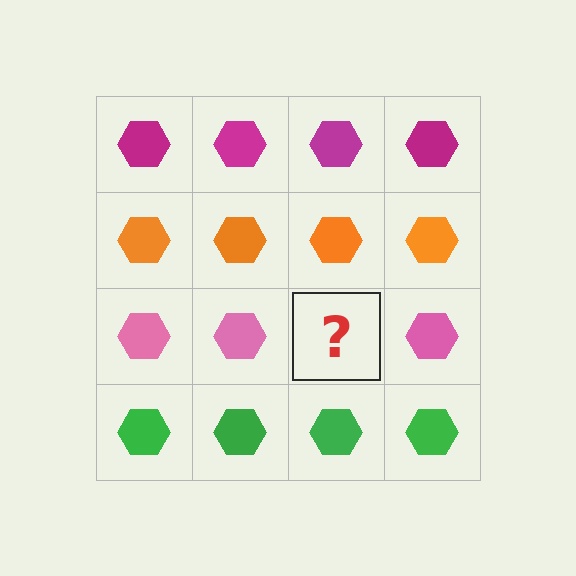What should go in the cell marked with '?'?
The missing cell should contain a pink hexagon.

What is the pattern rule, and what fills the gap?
The rule is that each row has a consistent color. The gap should be filled with a pink hexagon.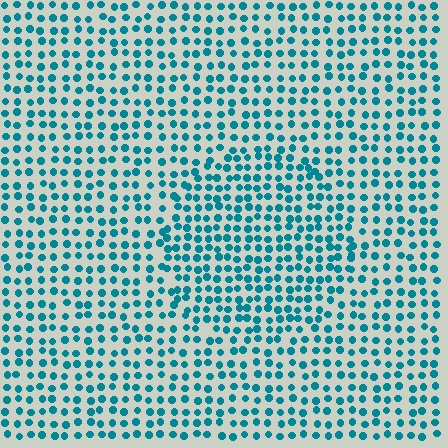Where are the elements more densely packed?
The elements are more densely packed inside the circle boundary.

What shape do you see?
I see a circle.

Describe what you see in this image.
The image contains small teal elements arranged at two different densities. A circle-shaped region is visible where the elements are more densely packed than the surrounding area.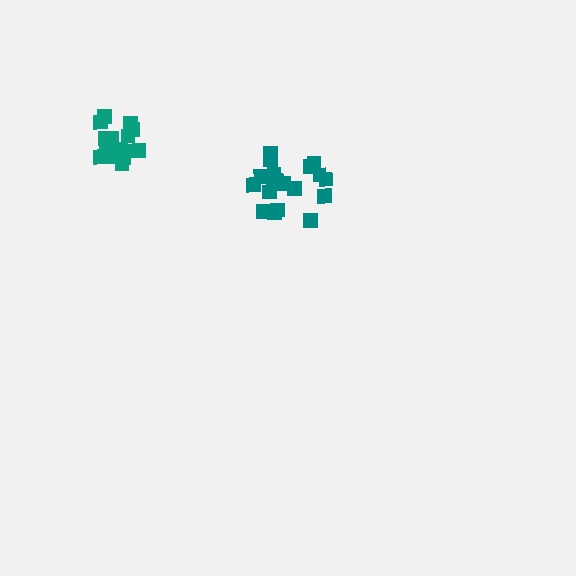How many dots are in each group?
Group 1: 19 dots, Group 2: 17 dots (36 total).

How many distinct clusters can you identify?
There are 2 distinct clusters.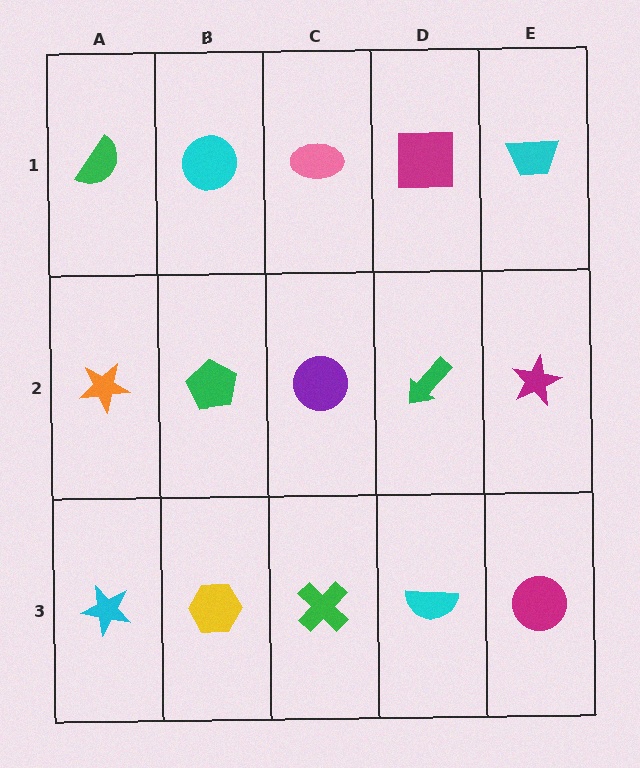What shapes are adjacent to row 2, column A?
A green semicircle (row 1, column A), a cyan star (row 3, column A), a green pentagon (row 2, column B).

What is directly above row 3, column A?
An orange star.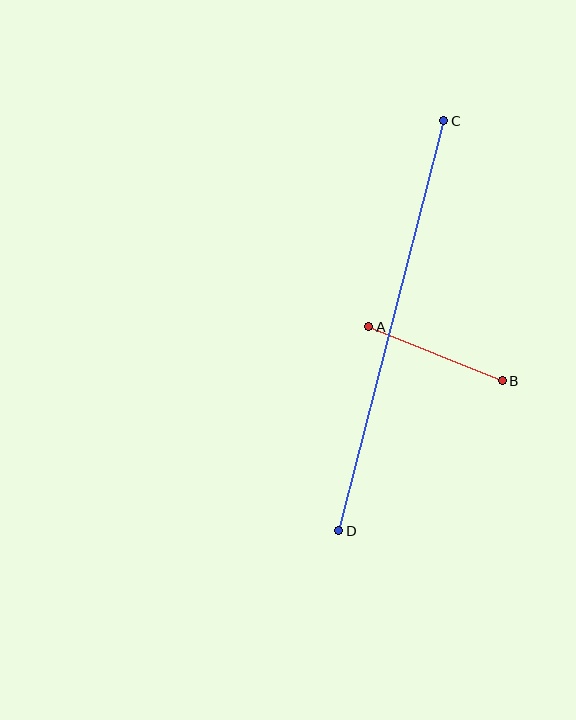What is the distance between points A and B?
The distance is approximately 144 pixels.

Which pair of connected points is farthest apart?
Points C and D are farthest apart.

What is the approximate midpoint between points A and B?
The midpoint is at approximately (436, 354) pixels.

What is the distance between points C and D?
The distance is approximately 423 pixels.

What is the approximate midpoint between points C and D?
The midpoint is at approximately (391, 326) pixels.